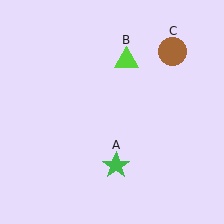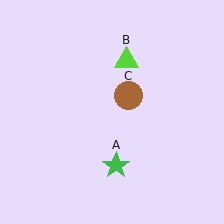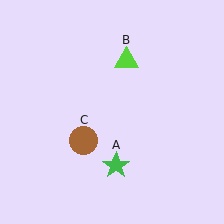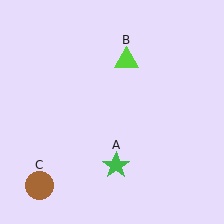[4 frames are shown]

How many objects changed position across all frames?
1 object changed position: brown circle (object C).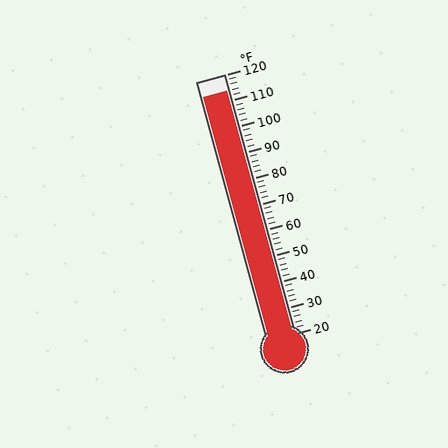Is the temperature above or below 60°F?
The temperature is above 60°F.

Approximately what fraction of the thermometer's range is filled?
The thermometer is filled to approximately 95% of its range.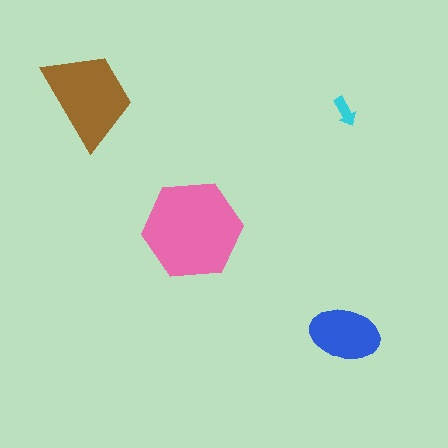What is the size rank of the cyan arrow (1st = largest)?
4th.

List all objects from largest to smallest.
The pink hexagon, the brown trapezoid, the blue ellipse, the cyan arrow.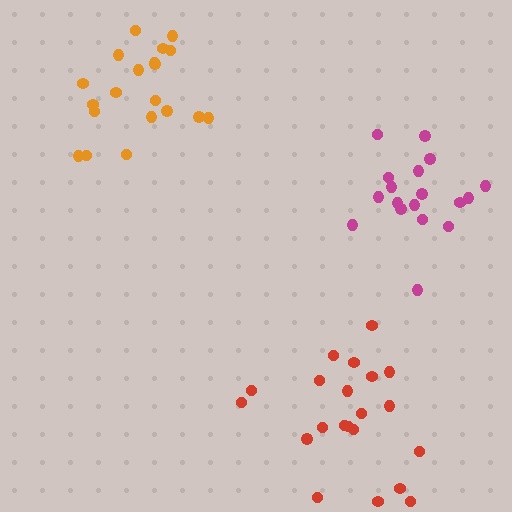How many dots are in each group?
Group 1: 18 dots, Group 2: 21 dots, Group 3: 20 dots (59 total).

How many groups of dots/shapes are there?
There are 3 groups.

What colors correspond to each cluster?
The clusters are colored: magenta, red, orange.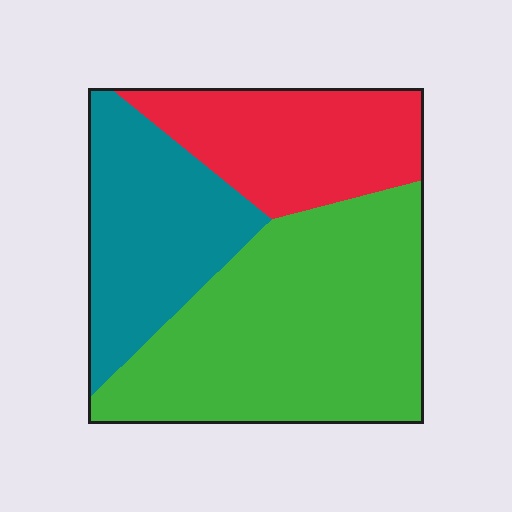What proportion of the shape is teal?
Teal takes up about one quarter (1/4) of the shape.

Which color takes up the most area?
Green, at roughly 50%.